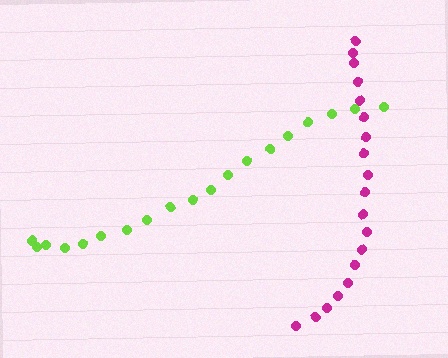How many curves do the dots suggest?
There are 2 distinct paths.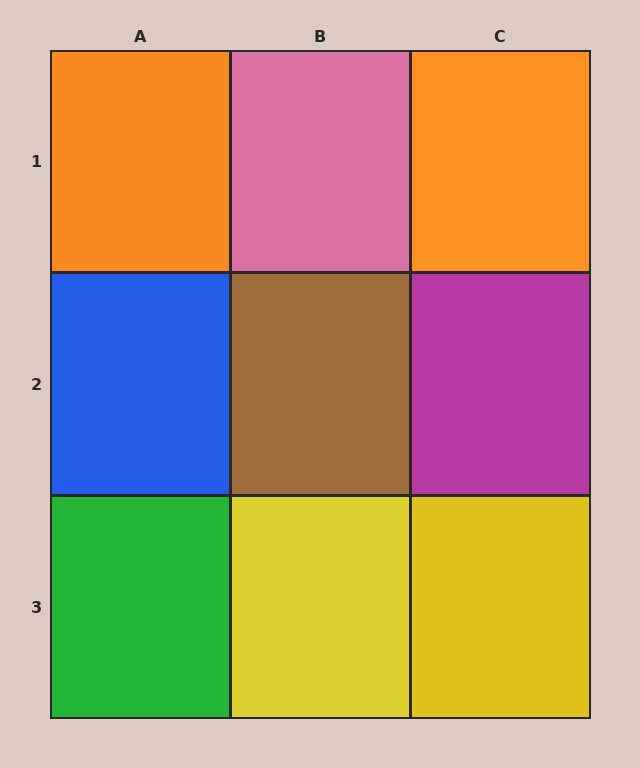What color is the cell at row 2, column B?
Brown.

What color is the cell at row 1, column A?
Orange.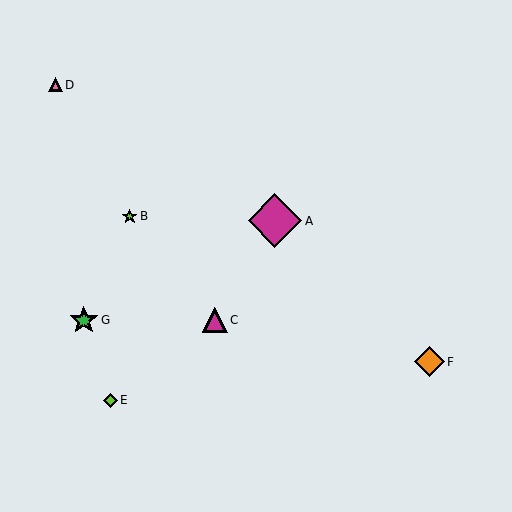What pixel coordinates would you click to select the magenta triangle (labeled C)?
Click at (215, 320) to select the magenta triangle C.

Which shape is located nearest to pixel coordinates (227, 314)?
The magenta triangle (labeled C) at (215, 320) is nearest to that location.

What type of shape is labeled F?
Shape F is an orange diamond.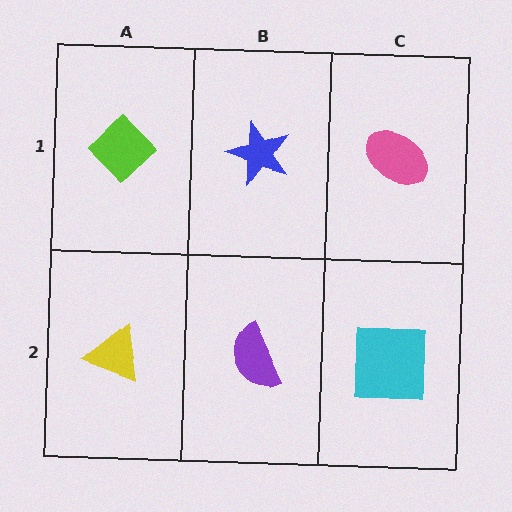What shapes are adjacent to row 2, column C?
A pink ellipse (row 1, column C), a purple semicircle (row 2, column B).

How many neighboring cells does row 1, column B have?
3.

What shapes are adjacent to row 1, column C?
A cyan square (row 2, column C), a blue star (row 1, column B).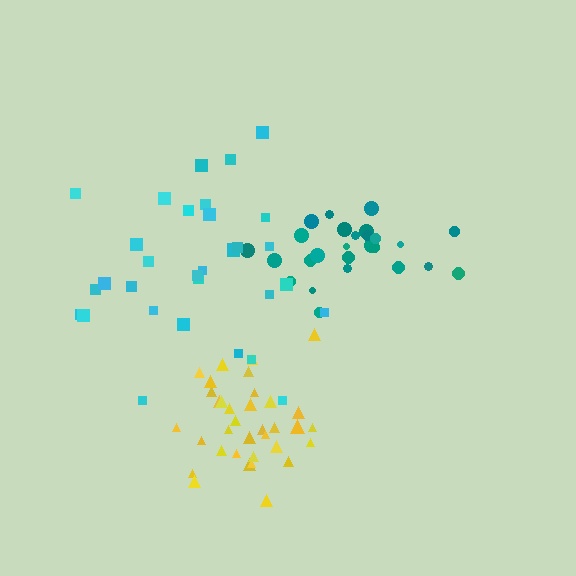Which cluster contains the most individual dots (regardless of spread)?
Yellow (35).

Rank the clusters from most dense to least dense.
yellow, teal, cyan.